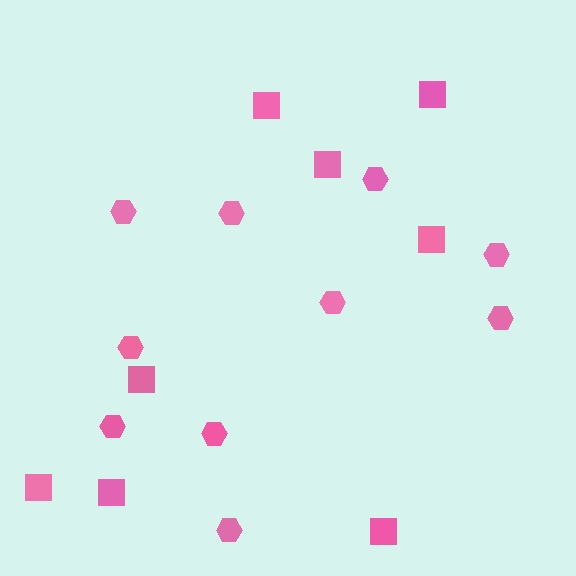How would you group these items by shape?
There are 2 groups: one group of hexagons (10) and one group of squares (8).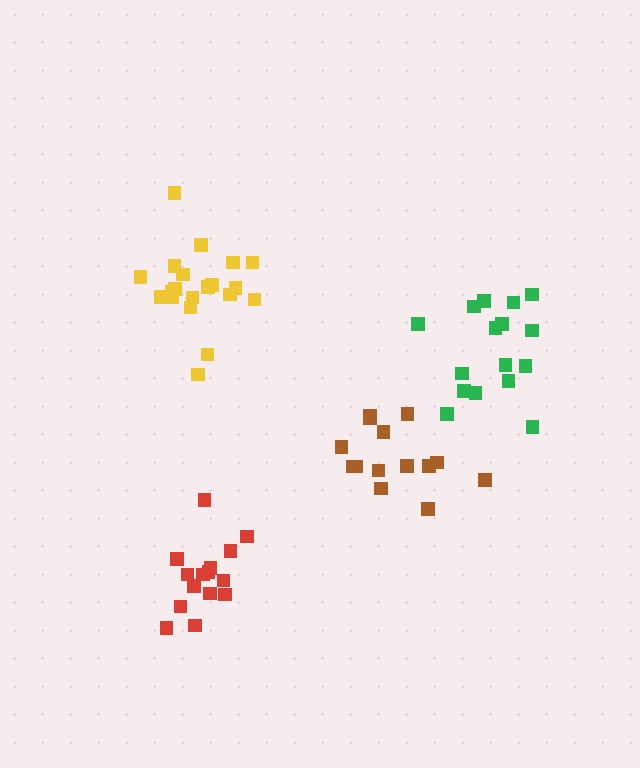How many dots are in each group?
Group 1: 15 dots, Group 2: 20 dots, Group 3: 16 dots, Group 4: 14 dots (65 total).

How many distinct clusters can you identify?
There are 4 distinct clusters.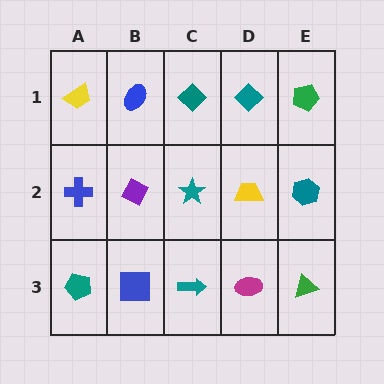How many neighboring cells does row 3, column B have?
3.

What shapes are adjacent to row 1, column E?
A teal hexagon (row 2, column E), a teal diamond (row 1, column D).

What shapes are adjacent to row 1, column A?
A blue cross (row 2, column A), a blue ellipse (row 1, column B).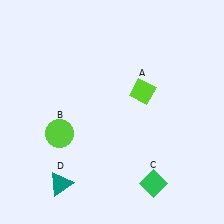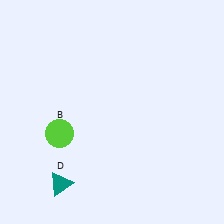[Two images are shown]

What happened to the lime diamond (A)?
The lime diamond (A) was removed in Image 2. It was in the top-right area of Image 1.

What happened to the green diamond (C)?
The green diamond (C) was removed in Image 2. It was in the bottom-right area of Image 1.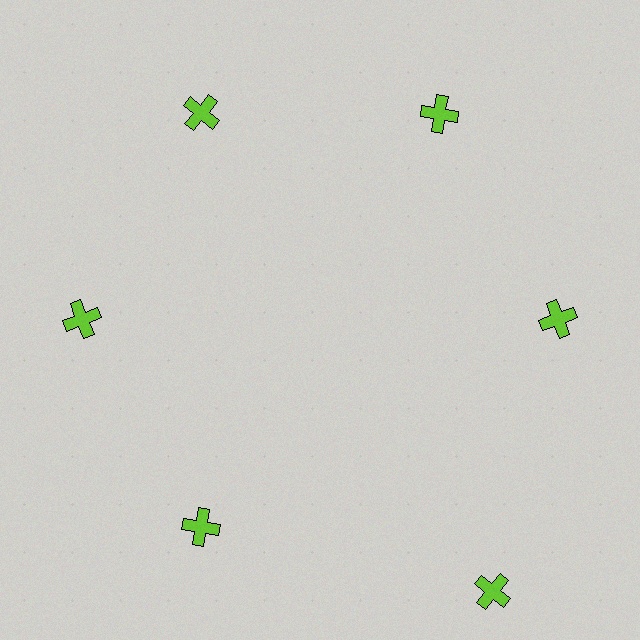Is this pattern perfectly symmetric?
No. The 6 lime crosses are arranged in a ring, but one element near the 5 o'clock position is pushed outward from the center, breaking the 6-fold rotational symmetry.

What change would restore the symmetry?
The symmetry would be restored by moving it inward, back onto the ring so that all 6 crosses sit at equal angles and equal distance from the center.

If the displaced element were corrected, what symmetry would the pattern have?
It would have 6-fold rotational symmetry — the pattern would map onto itself every 60 degrees.